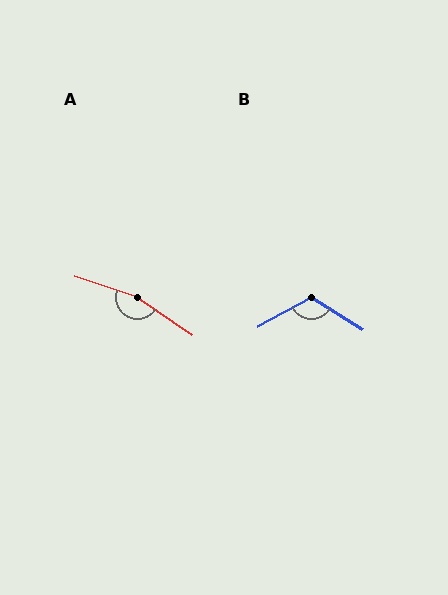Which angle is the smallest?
B, at approximately 120 degrees.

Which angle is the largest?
A, at approximately 164 degrees.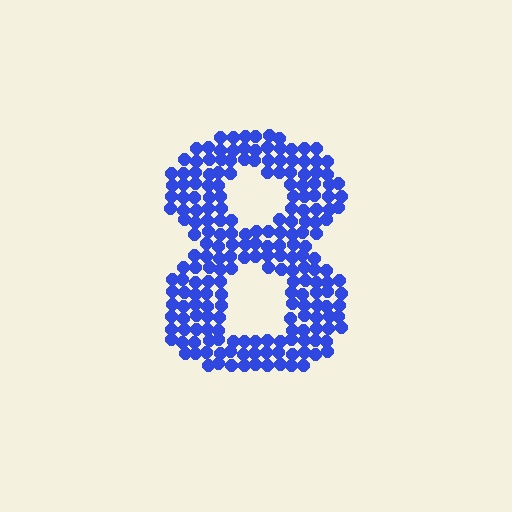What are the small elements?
The small elements are circles.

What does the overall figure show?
The overall figure shows the digit 8.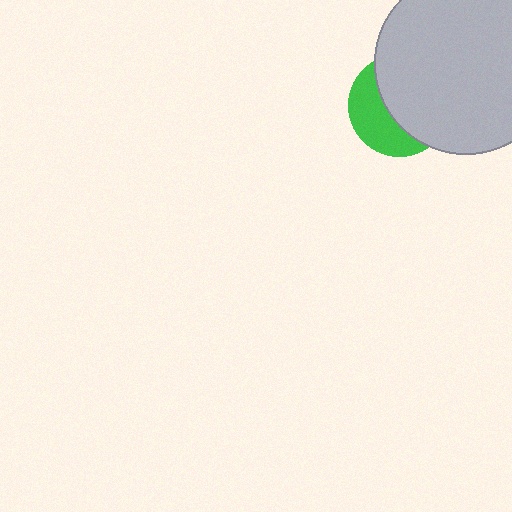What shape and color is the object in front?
The object in front is a light gray circle.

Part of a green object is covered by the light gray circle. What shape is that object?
It is a circle.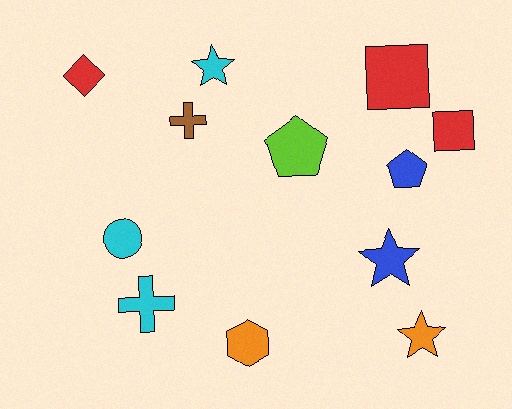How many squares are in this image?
There are 2 squares.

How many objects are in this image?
There are 12 objects.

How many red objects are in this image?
There are 3 red objects.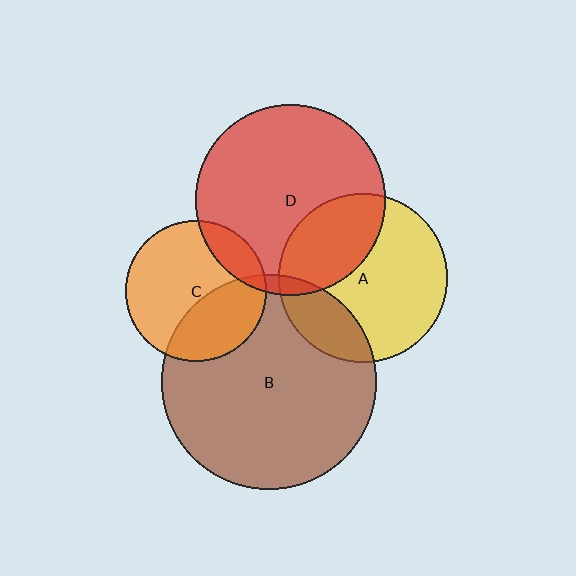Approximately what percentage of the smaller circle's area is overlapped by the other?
Approximately 35%.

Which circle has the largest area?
Circle B (brown).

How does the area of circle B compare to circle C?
Approximately 2.3 times.